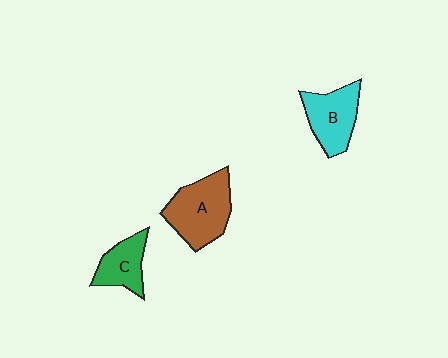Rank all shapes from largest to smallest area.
From largest to smallest: A (brown), B (cyan), C (green).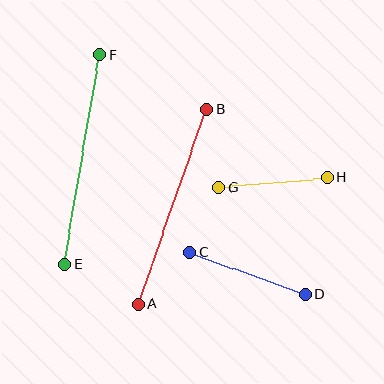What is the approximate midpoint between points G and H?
The midpoint is at approximately (273, 182) pixels.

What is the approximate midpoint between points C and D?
The midpoint is at approximately (248, 273) pixels.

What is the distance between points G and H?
The distance is approximately 109 pixels.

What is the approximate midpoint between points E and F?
The midpoint is at approximately (82, 160) pixels.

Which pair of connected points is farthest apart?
Points E and F are farthest apart.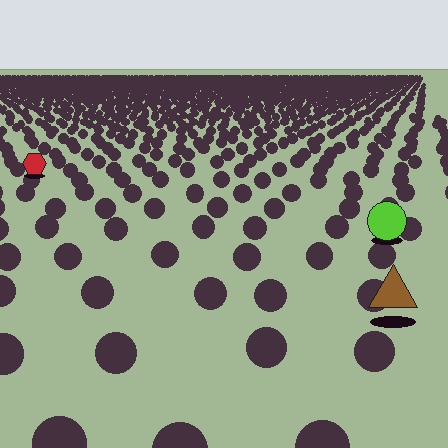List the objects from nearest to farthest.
From nearest to farthest: the brown triangle, the lime circle, the red hexagon.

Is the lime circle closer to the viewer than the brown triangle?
No. The brown triangle is closer — you can tell from the texture gradient: the ground texture is coarser near it.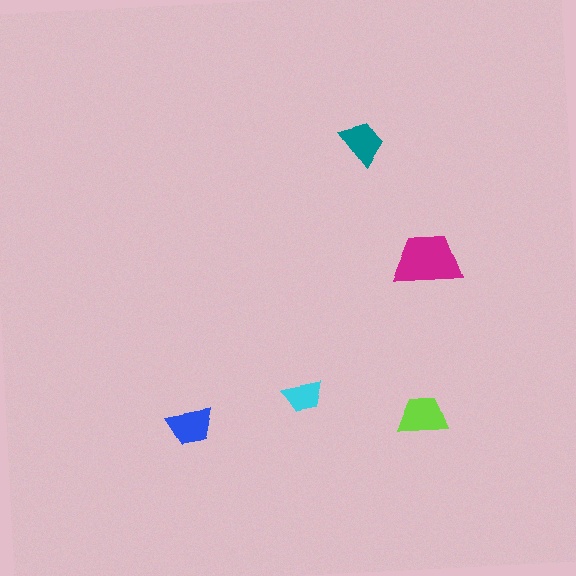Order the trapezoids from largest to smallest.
the magenta one, the lime one, the blue one, the teal one, the cyan one.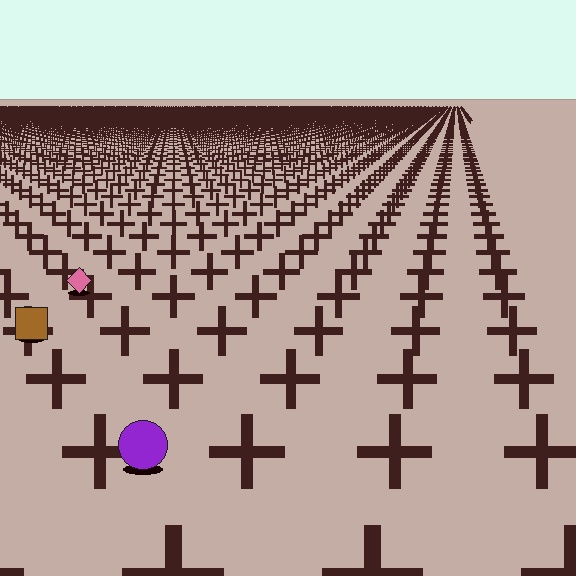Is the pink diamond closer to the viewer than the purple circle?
No. The purple circle is closer — you can tell from the texture gradient: the ground texture is coarser near it.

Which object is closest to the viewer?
The purple circle is closest. The texture marks near it are larger and more spread out.